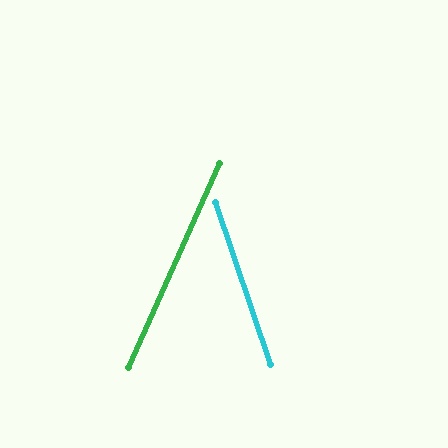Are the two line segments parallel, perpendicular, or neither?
Neither parallel nor perpendicular — they differ by about 43°.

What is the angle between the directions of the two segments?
Approximately 43 degrees.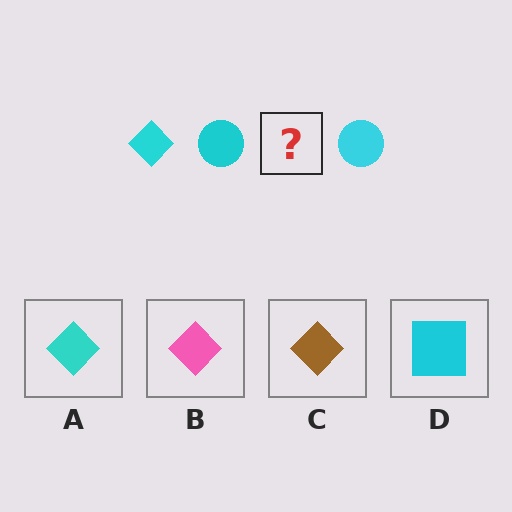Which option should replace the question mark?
Option A.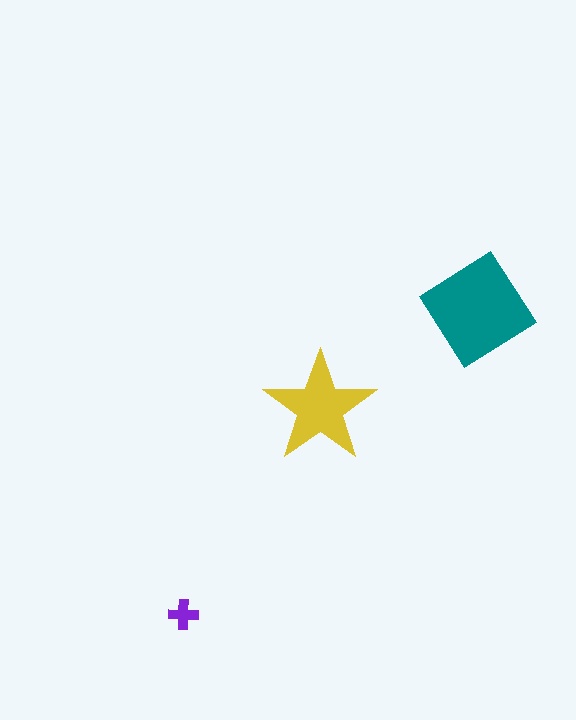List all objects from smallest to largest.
The purple cross, the yellow star, the teal diamond.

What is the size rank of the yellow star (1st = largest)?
2nd.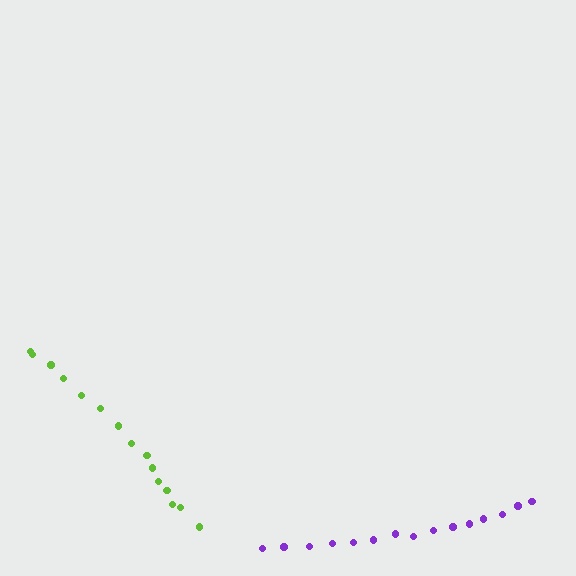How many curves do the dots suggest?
There are 2 distinct paths.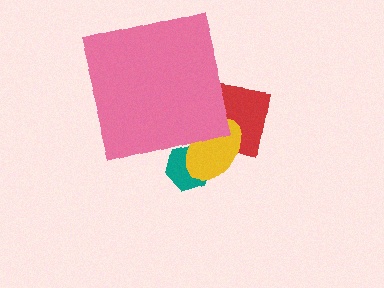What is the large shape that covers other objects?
A pink square.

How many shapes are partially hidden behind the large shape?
3 shapes are partially hidden.